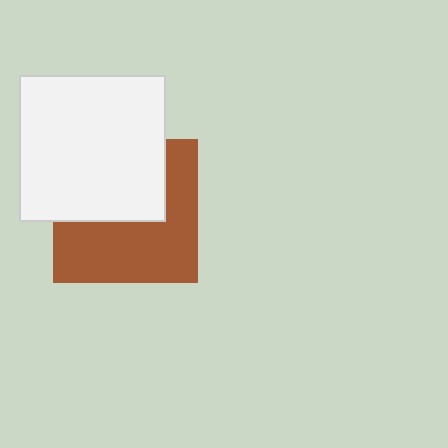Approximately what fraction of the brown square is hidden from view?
Roughly 44% of the brown square is hidden behind the white square.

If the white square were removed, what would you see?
You would see the complete brown square.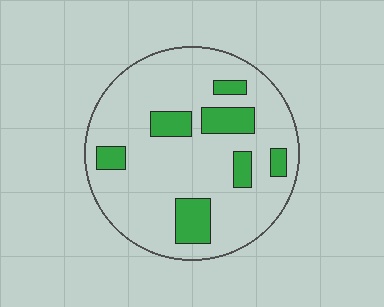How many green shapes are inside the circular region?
7.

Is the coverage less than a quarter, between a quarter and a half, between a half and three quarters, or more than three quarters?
Less than a quarter.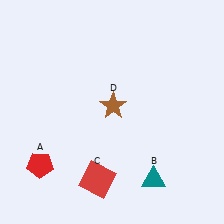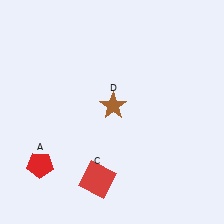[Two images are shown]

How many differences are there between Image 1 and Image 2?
There is 1 difference between the two images.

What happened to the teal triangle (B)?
The teal triangle (B) was removed in Image 2. It was in the bottom-right area of Image 1.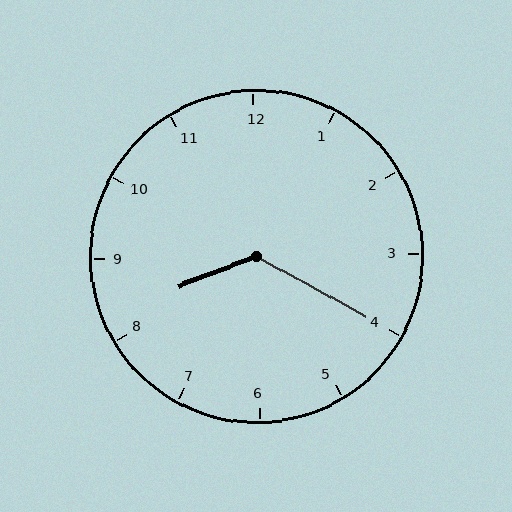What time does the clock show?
8:20.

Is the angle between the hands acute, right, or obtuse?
It is obtuse.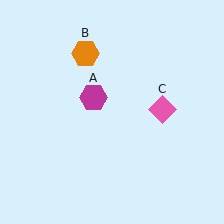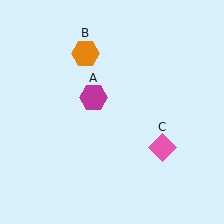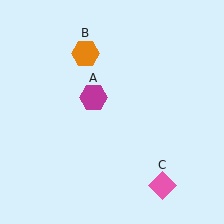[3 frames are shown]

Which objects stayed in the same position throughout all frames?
Magenta hexagon (object A) and orange hexagon (object B) remained stationary.